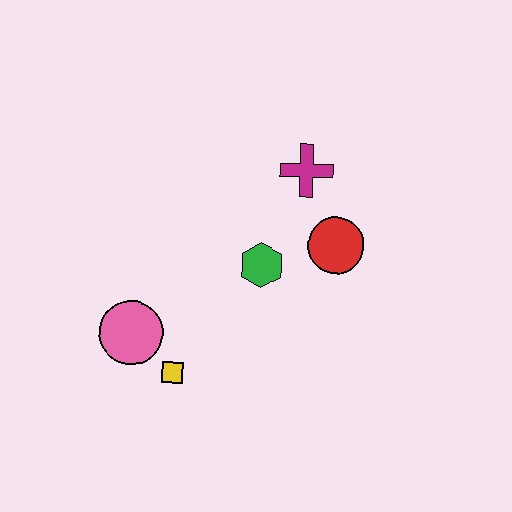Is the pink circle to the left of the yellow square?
Yes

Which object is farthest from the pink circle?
The magenta cross is farthest from the pink circle.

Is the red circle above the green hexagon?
Yes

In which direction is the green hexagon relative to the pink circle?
The green hexagon is to the right of the pink circle.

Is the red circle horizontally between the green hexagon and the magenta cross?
No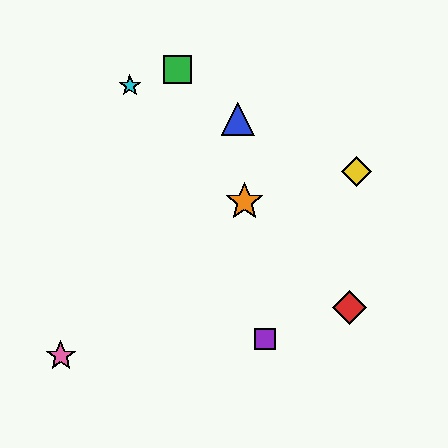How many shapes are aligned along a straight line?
3 shapes (the red diamond, the orange star, the cyan star) are aligned along a straight line.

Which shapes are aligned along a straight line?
The red diamond, the orange star, the cyan star are aligned along a straight line.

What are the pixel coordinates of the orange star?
The orange star is at (245, 201).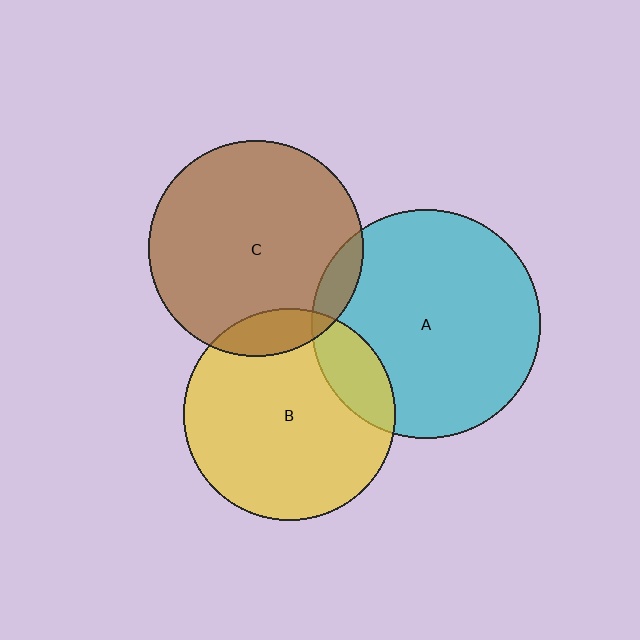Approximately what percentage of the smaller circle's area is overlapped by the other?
Approximately 10%.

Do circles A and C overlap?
Yes.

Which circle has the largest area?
Circle A (cyan).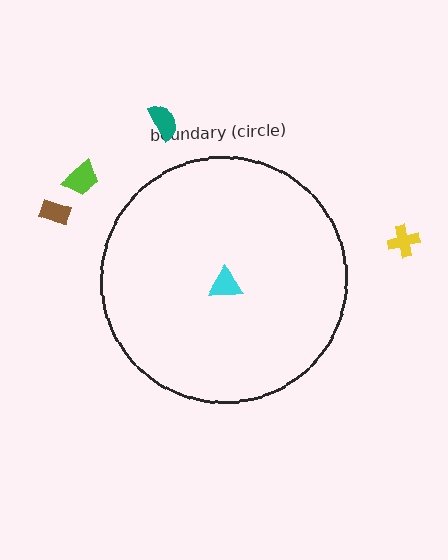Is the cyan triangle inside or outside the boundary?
Inside.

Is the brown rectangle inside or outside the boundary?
Outside.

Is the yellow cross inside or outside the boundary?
Outside.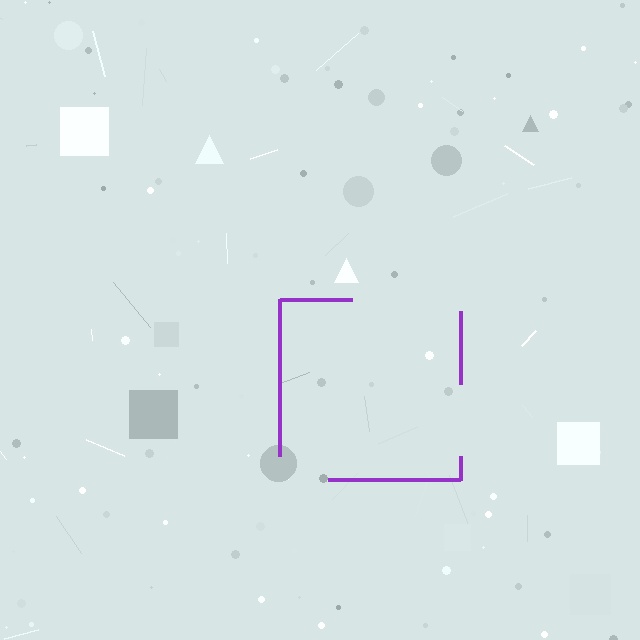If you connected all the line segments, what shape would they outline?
They would outline a square.